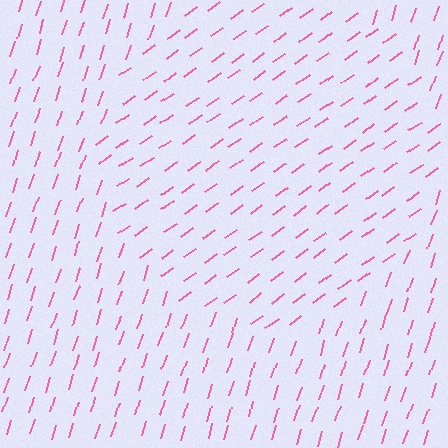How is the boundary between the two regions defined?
The boundary is defined purely by a change in line orientation (approximately 36 degrees difference). All lines are the same color and thickness.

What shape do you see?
I see a circle.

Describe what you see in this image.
The image is filled with small pink line segments. A circle region in the image has lines oriented differently from the surrounding lines, creating a visible texture boundary.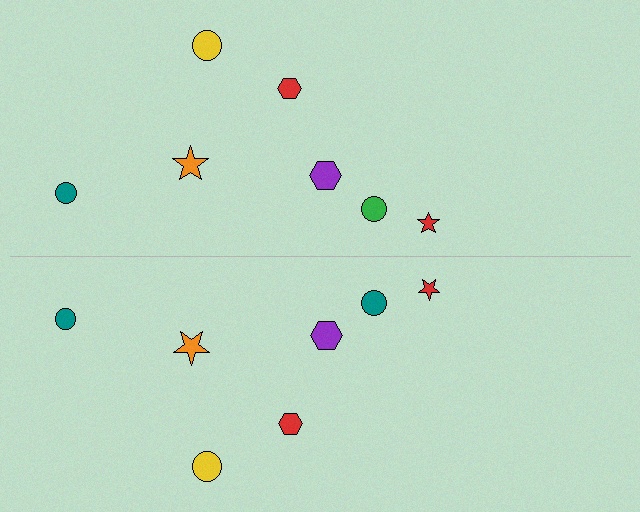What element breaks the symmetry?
The teal circle on the bottom side breaks the symmetry — its mirror counterpart is green.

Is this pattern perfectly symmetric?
No, the pattern is not perfectly symmetric. The teal circle on the bottom side breaks the symmetry — its mirror counterpart is green.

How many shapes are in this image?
There are 14 shapes in this image.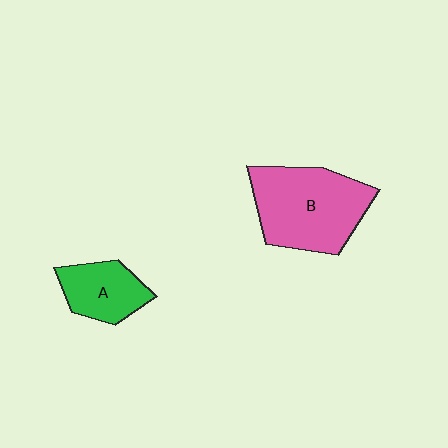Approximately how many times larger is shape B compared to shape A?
Approximately 2.0 times.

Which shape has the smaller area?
Shape A (green).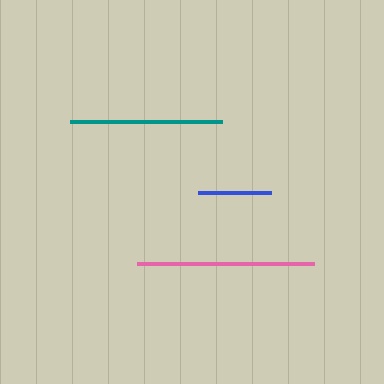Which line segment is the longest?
The pink line is the longest at approximately 177 pixels.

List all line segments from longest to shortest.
From longest to shortest: pink, teal, blue.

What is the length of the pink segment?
The pink segment is approximately 177 pixels long.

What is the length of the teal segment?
The teal segment is approximately 152 pixels long.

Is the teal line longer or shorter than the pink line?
The pink line is longer than the teal line.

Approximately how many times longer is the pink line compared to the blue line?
The pink line is approximately 2.4 times the length of the blue line.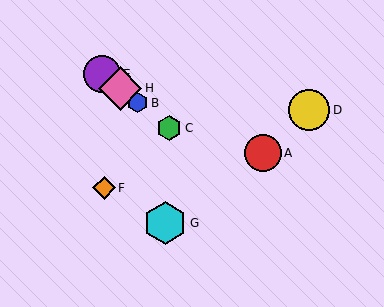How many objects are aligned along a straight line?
4 objects (B, C, E, H) are aligned along a straight line.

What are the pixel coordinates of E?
Object E is at (102, 74).